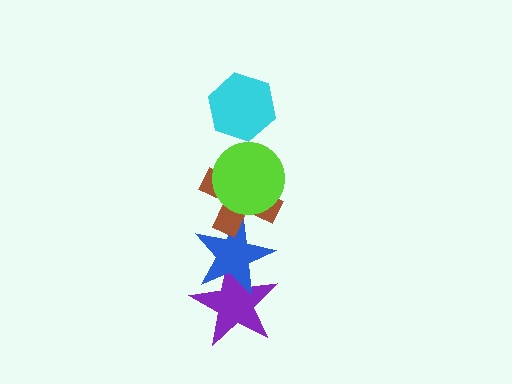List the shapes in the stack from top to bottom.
From top to bottom: the cyan hexagon, the lime circle, the brown cross, the blue star, the purple star.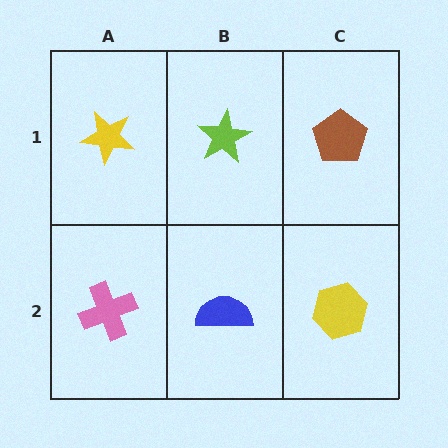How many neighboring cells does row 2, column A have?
2.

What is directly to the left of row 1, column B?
A yellow star.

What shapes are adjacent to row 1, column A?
A pink cross (row 2, column A), a lime star (row 1, column B).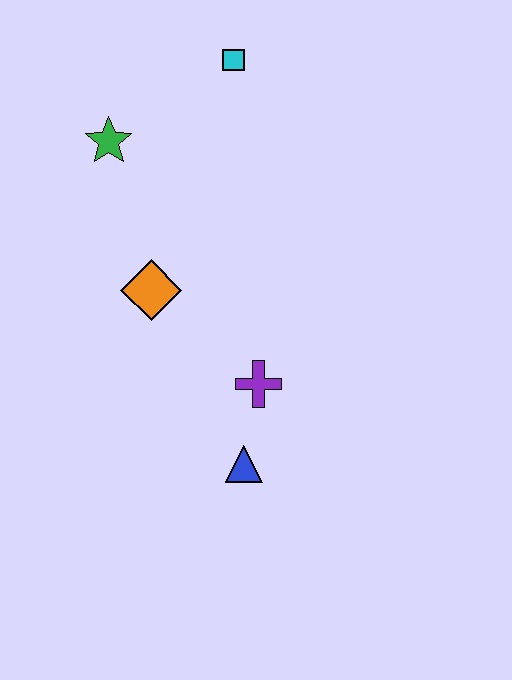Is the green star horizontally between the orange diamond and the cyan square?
No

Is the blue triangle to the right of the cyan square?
Yes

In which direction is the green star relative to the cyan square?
The green star is to the left of the cyan square.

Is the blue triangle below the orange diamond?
Yes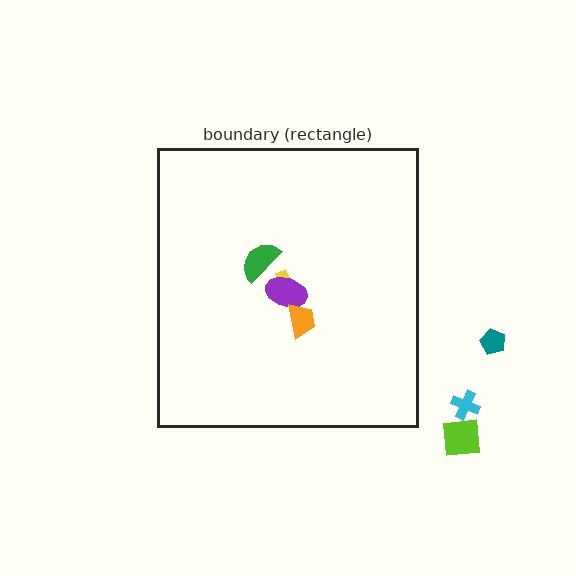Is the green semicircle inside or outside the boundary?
Inside.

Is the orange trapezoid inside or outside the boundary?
Inside.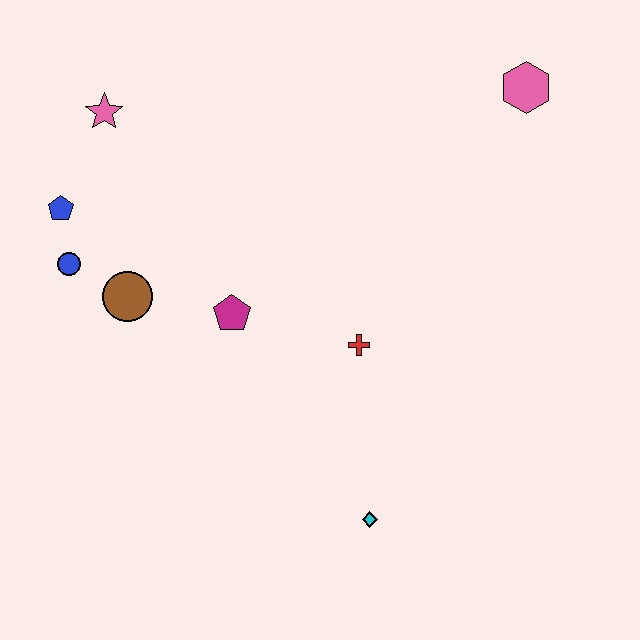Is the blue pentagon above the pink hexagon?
No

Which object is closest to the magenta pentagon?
The brown circle is closest to the magenta pentagon.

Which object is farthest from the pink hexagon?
The blue circle is farthest from the pink hexagon.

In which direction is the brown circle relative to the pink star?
The brown circle is below the pink star.